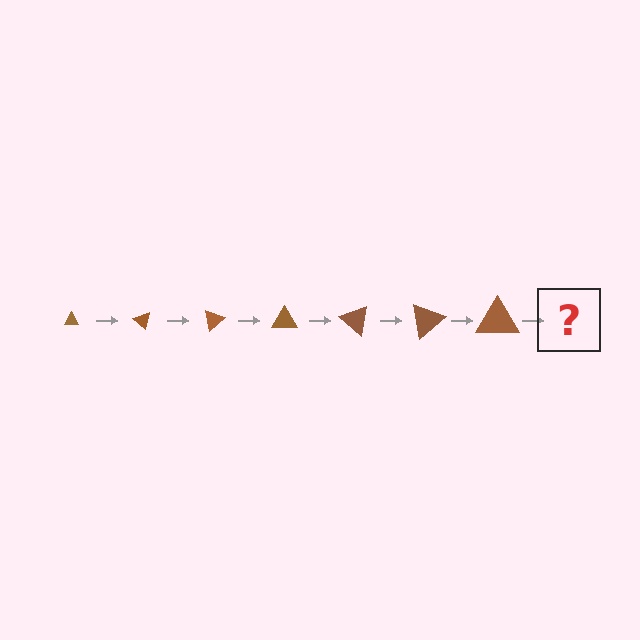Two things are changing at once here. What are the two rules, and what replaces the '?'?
The two rules are that the triangle grows larger each step and it rotates 40 degrees each step. The '?' should be a triangle, larger than the previous one and rotated 280 degrees from the start.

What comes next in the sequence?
The next element should be a triangle, larger than the previous one and rotated 280 degrees from the start.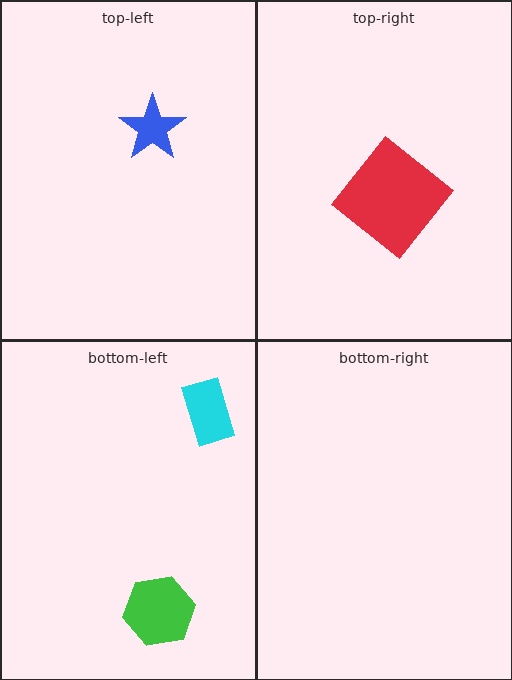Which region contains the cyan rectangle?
The bottom-left region.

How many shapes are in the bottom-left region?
2.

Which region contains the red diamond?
The top-right region.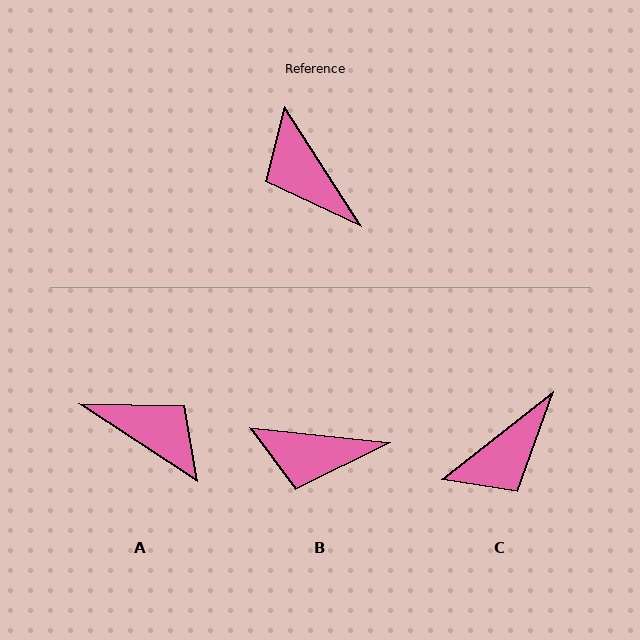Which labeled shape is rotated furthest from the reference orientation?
A, about 156 degrees away.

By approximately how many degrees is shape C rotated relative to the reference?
Approximately 95 degrees counter-clockwise.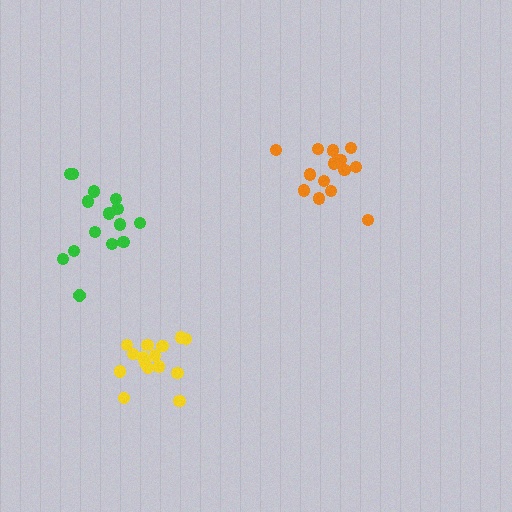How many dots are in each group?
Group 1: 15 dots, Group 2: 15 dots, Group 3: 15 dots (45 total).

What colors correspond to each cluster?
The clusters are colored: yellow, orange, green.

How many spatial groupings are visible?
There are 3 spatial groupings.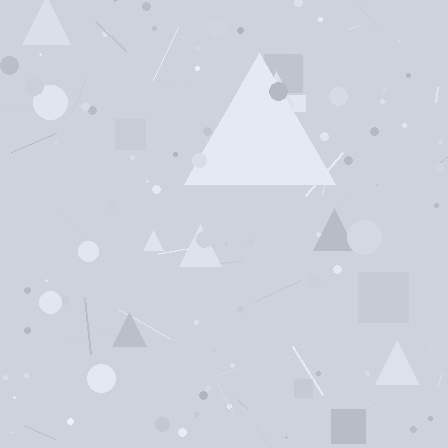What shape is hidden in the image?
A triangle is hidden in the image.